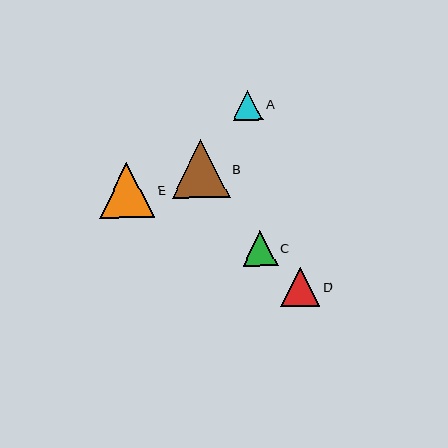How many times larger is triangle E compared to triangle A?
Triangle E is approximately 1.8 times the size of triangle A.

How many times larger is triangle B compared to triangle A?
Triangle B is approximately 1.9 times the size of triangle A.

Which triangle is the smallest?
Triangle A is the smallest with a size of approximately 30 pixels.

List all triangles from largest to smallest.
From largest to smallest: B, E, D, C, A.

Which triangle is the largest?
Triangle B is the largest with a size of approximately 58 pixels.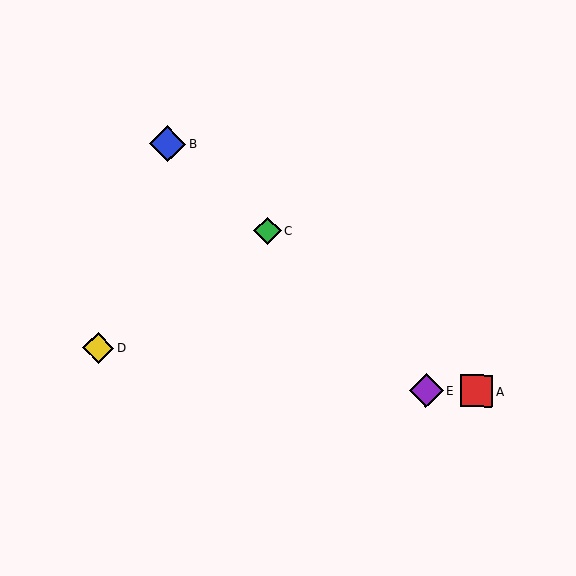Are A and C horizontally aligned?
No, A is at y≈391 and C is at y≈231.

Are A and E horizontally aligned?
Yes, both are at y≈391.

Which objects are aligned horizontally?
Objects A, E are aligned horizontally.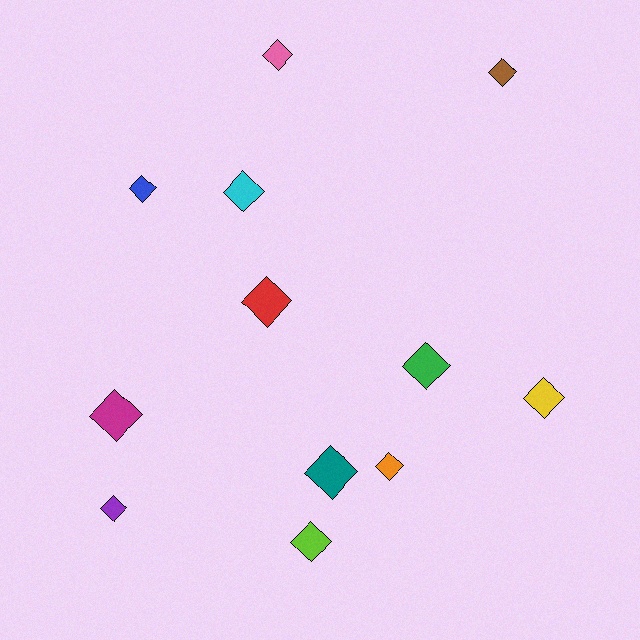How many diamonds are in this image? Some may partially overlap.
There are 12 diamonds.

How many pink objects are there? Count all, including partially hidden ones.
There is 1 pink object.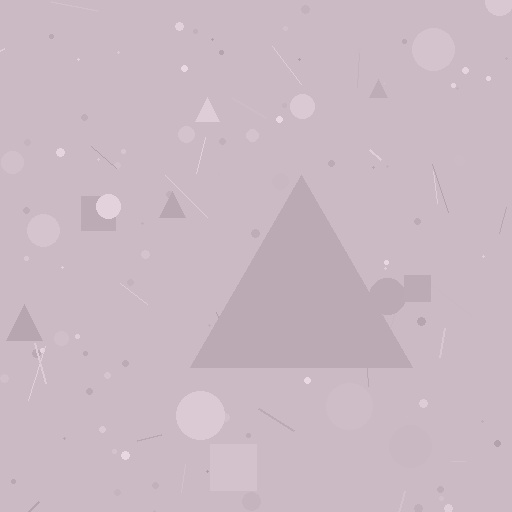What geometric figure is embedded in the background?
A triangle is embedded in the background.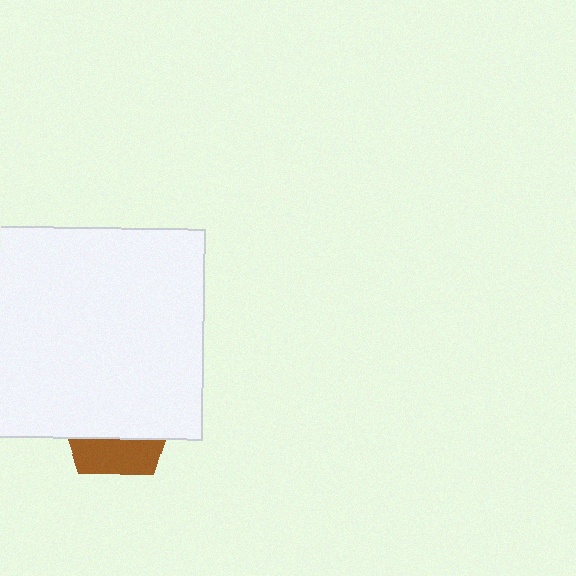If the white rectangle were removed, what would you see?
You would see the complete brown pentagon.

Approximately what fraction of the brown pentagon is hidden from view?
Roughly 68% of the brown pentagon is hidden behind the white rectangle.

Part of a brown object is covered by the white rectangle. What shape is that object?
It is a pentagon.